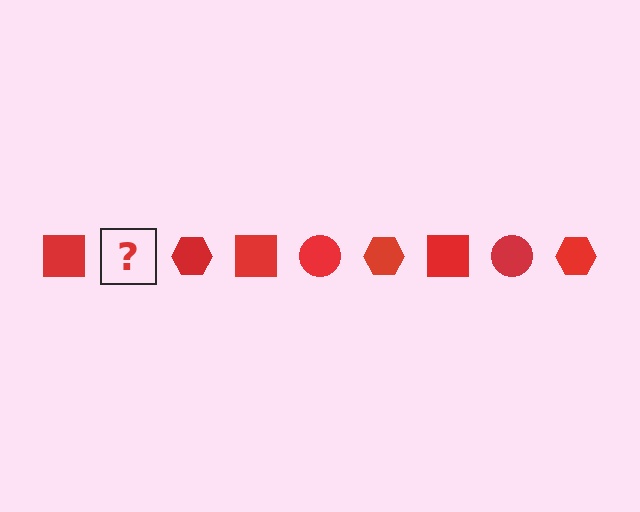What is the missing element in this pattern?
The missing element is a red circle.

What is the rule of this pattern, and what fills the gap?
The rule is that the pattern cycles through square, circle, hexagon shapes in red. The gap should be filled with a red circle.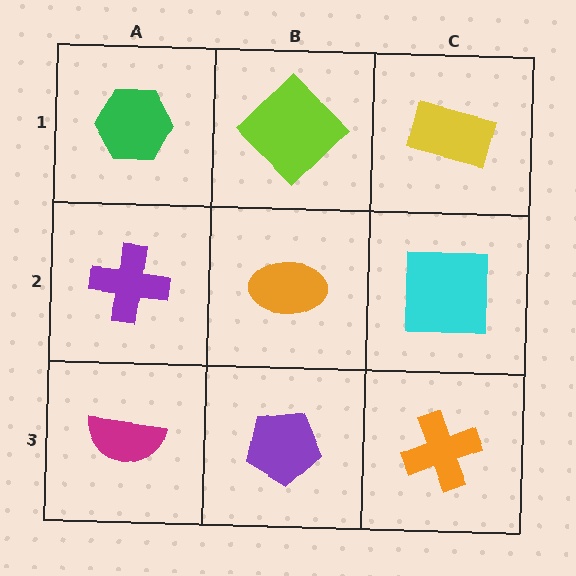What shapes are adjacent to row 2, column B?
A lime diamond (row 1, column B), a purple pentagon (row 3, column B), a purple cross (row 2, column A), a cyan square (row 2, column C).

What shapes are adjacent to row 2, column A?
A green hexagon (row 1, column A), a magenta semicircle (row 3, column A), an orange ellipse (row 2, column B).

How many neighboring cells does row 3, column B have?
3.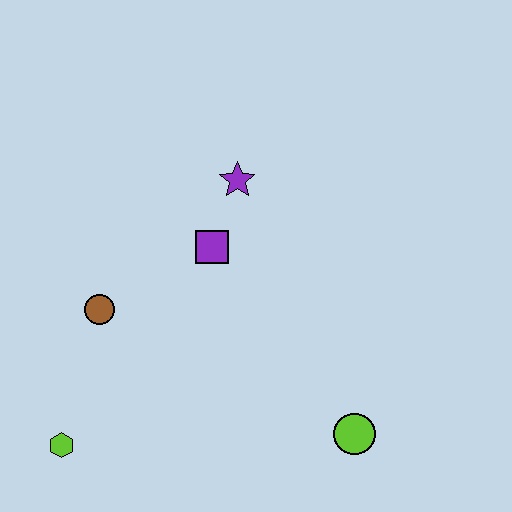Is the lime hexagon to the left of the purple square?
Yes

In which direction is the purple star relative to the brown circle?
The purple star is to the right of the brown circle.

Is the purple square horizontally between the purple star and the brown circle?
Yes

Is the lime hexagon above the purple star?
No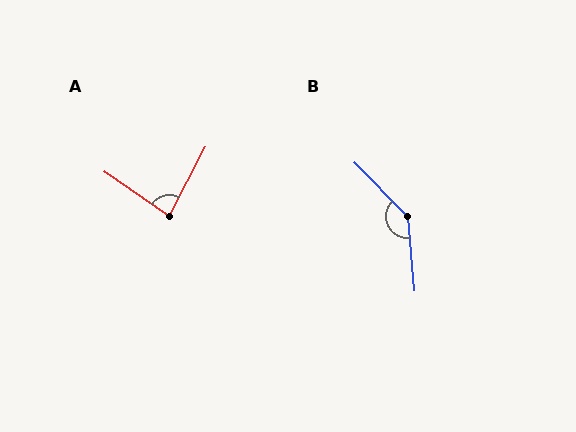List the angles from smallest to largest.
A (83°), B (141°).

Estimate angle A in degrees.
Approximately 83 degrees.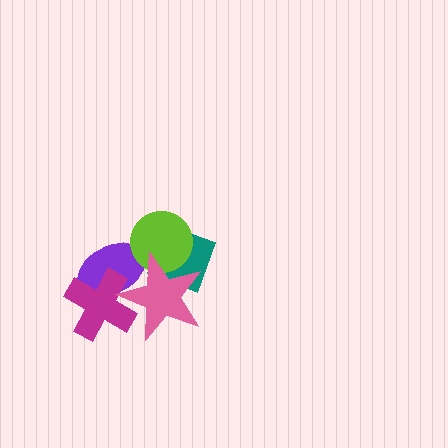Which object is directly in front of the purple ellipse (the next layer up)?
The magenta cross is directly in front of the purple ellipse.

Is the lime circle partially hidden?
Yes, it is partially covered by another shape.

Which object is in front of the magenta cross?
The pink star is in front of the magenta cross.